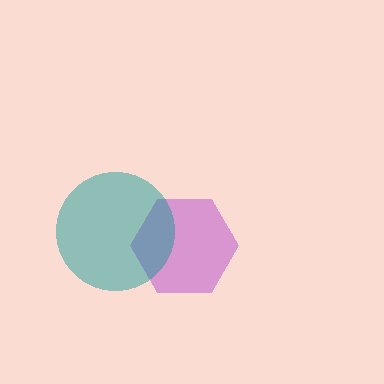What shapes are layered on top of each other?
The layered shapes are: a purple hexagon, a teal circle.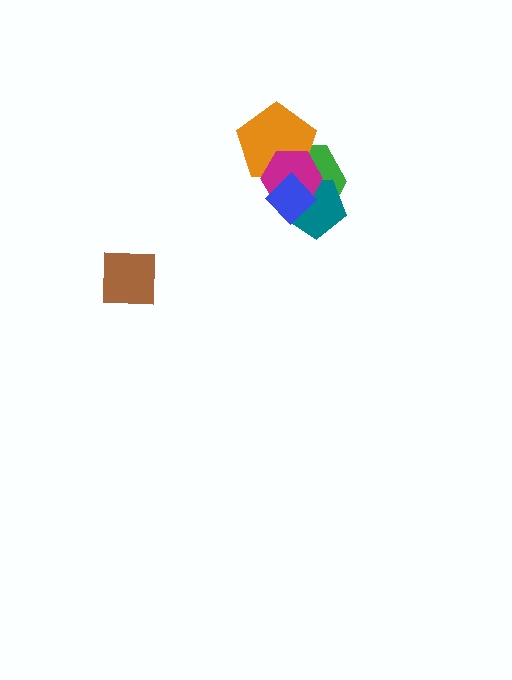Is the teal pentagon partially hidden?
Yes, it is partially covered by another shape.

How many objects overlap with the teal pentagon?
3 objects overlap with the teal pentagon.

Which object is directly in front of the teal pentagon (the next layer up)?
The magenta hexagon is directly in front of the teal pentagon.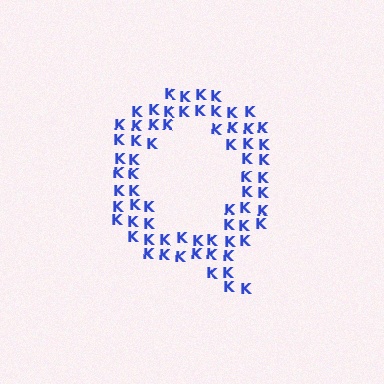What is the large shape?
The large shape is the letter Q.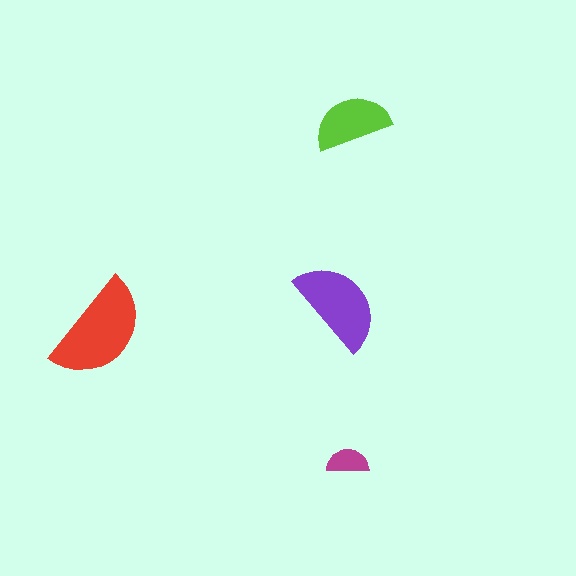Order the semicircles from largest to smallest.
the red one, the purple one, the lime one, the magenta one.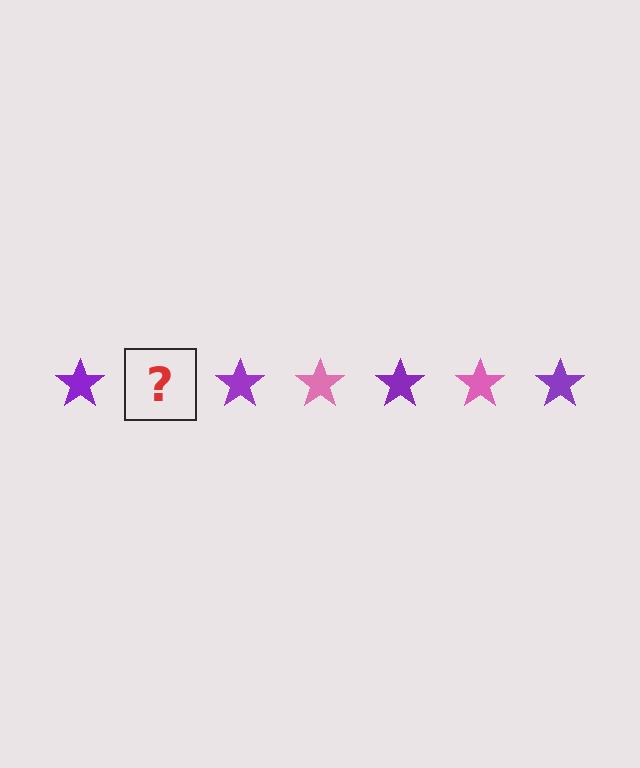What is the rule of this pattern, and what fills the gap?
The rule is that the pattern cycles through purple, pink stars. The gap should be filled with a pink star.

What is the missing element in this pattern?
The missing element is a pink star.